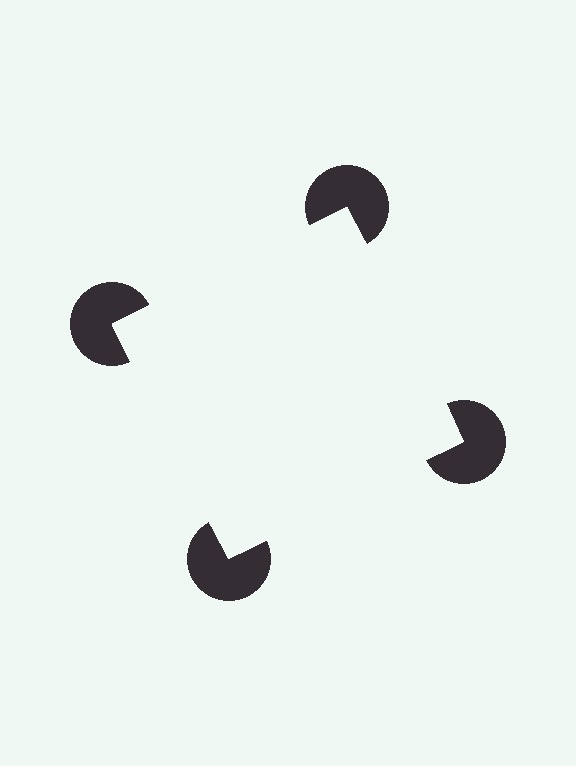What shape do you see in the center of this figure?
An illusory square — its edges are inferred from the aligned wedge cuts in the pac-man discs, not physically drawn.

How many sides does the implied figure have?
4 sides.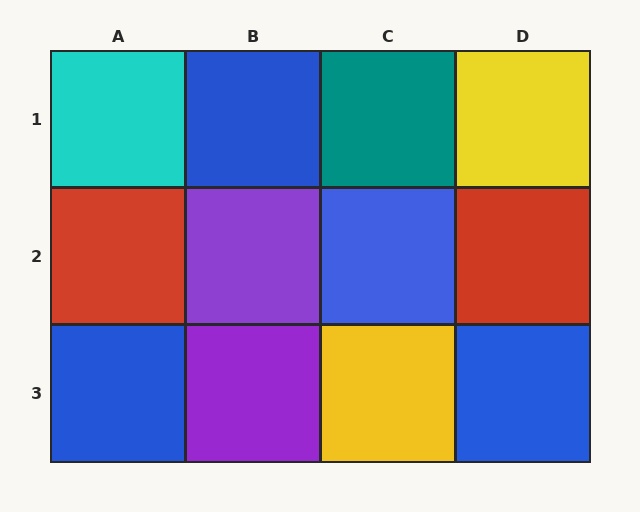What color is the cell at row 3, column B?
Purple.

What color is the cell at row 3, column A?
Blue.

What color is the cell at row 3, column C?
Yellow.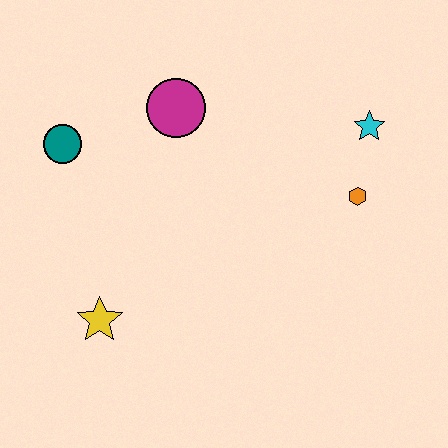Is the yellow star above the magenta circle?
No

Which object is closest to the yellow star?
The teal circle is closest to the yellow star.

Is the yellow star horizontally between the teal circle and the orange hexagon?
Yes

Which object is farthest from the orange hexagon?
The teal circle is farthest from the orange hexagon.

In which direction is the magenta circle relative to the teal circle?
The magenta circle is to the right of the teal circle.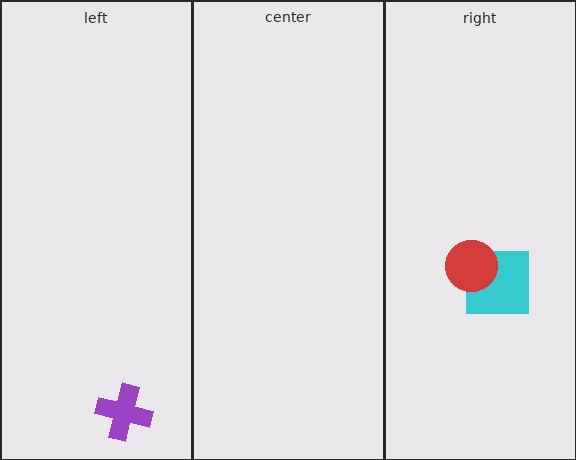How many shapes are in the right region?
2.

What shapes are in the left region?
The purple cross.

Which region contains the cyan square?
The right region.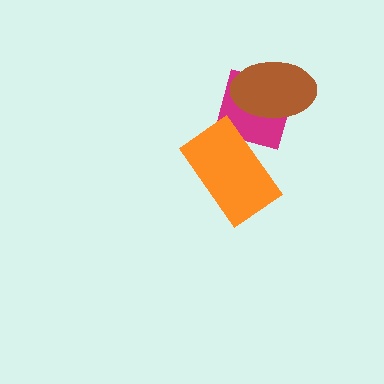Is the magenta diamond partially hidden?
Yes, it is partially covered by another shape.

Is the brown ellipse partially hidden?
No, no other shape covers it.